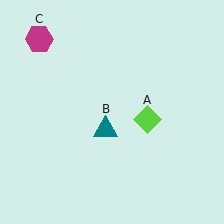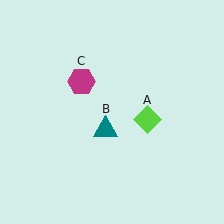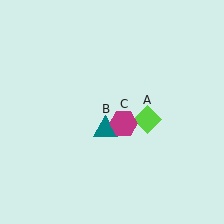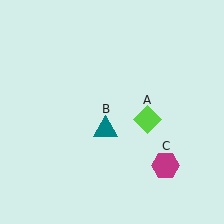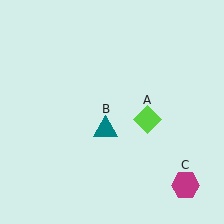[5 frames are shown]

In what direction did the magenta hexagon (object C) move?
The magenta hexagon (object C) moved down and to the right.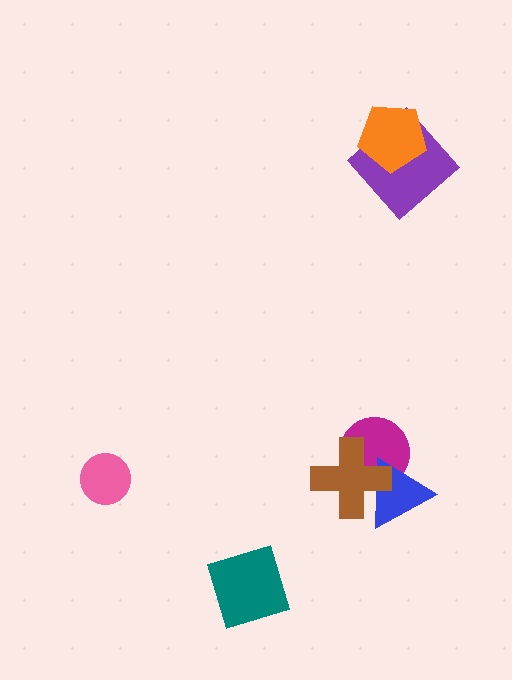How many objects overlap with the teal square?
0 objects overlap with the teal square.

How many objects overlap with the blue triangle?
2 objects overlap with the blue triangle.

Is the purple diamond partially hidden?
Yes, it is partially covered by another shape.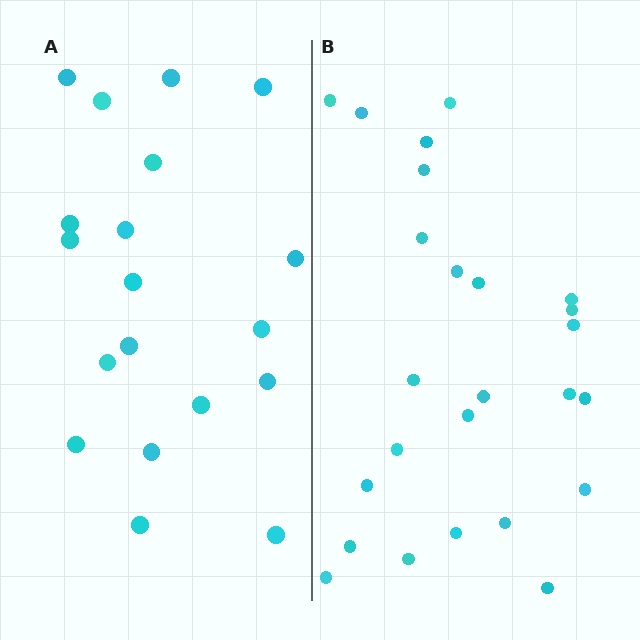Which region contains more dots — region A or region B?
Region B (the right region) has more dots.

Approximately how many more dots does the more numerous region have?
Region B has about 6 more dots than region A.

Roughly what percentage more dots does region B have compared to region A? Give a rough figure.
About 30% more.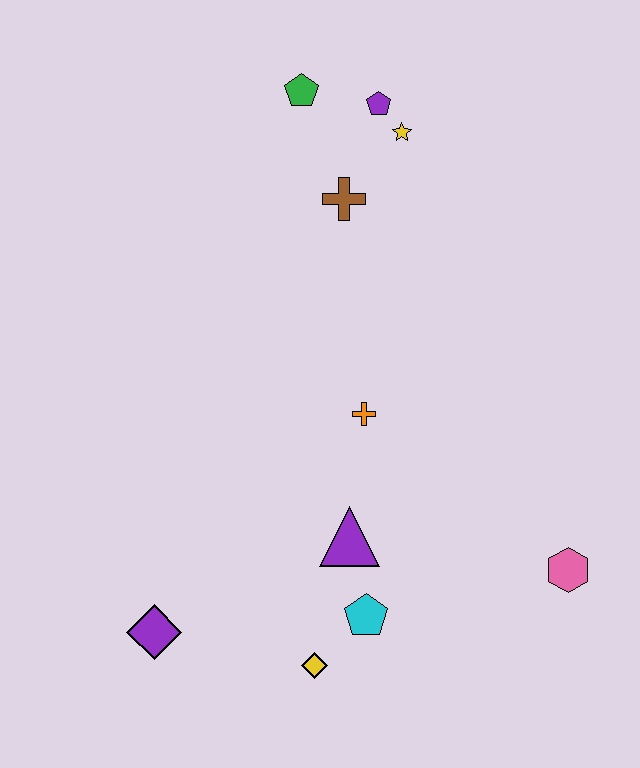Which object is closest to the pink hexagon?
The cyan pentagon is closest to the pink hexagon.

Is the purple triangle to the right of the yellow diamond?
Yes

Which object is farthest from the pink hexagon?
The green pentagon is farthest from the pink hexagon.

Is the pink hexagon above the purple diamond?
Yes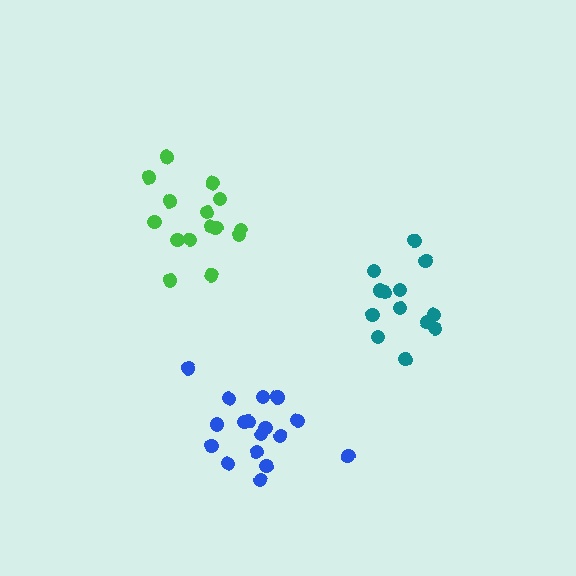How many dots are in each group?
Group 1: 15 dots, Group 2: 17 dots, Group 3: 13 dots (45 total).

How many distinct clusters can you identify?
There are 3 distinct clusters.